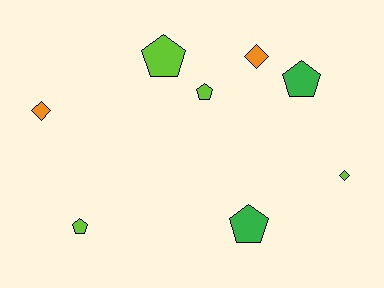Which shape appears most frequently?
Pentagon, with 5 objects.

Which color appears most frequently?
Lime, with 4 objects.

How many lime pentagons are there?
There are 3 lime pentagons.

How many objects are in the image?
There are 8 objects.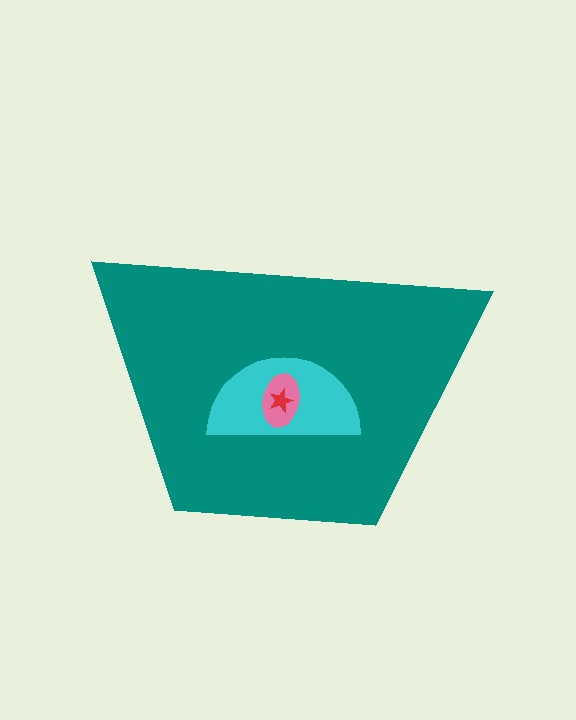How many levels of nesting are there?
4.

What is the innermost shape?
The red star.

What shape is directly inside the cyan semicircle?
The pink ellipse.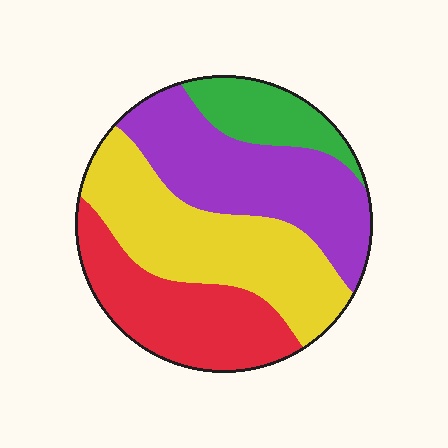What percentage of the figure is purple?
Purple covers around 30% of the figure.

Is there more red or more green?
Red.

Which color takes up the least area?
Green, at roughly 10%.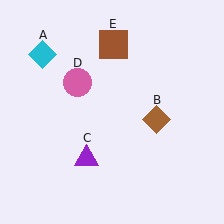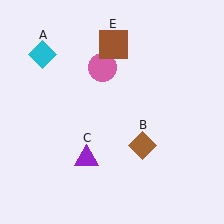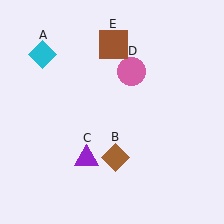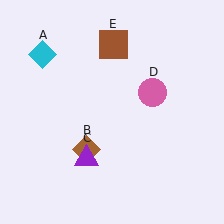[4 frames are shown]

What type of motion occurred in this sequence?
The brown diamond (object B), pink circle (object D) rotated clockwise around the center of the scene.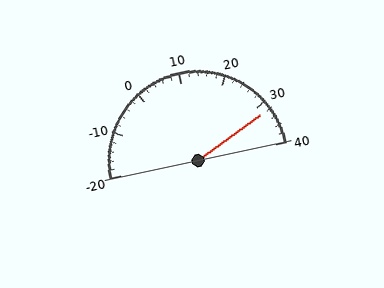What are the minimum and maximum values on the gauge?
The gauge ranges from -20 to 40.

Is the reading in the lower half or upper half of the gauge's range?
The reading is in the upper half of the range (-20 to 40).